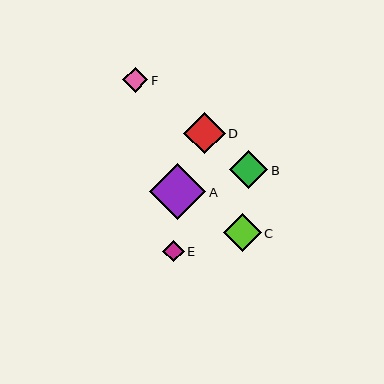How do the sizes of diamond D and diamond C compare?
Diamond D and diamond C are approximately the same size.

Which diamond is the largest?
Diamond A is the largest with a size of approximately 56 pixels.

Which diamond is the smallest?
Diamond E is the smallest with a size of approximately 21 pixels.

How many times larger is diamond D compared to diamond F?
Diamond D is approximately 1.6 times the size of diamond F.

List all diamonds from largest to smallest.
From largest to smallest: A, D, B, C, F, E.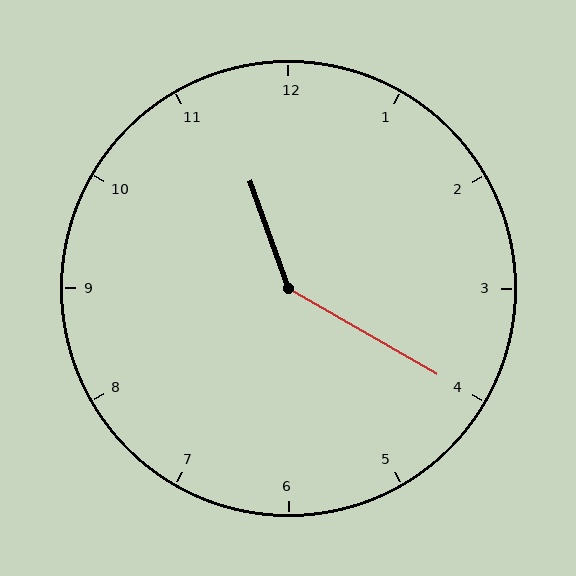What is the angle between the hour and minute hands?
Approximately 140 degrees.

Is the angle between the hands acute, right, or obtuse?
It is obtuse.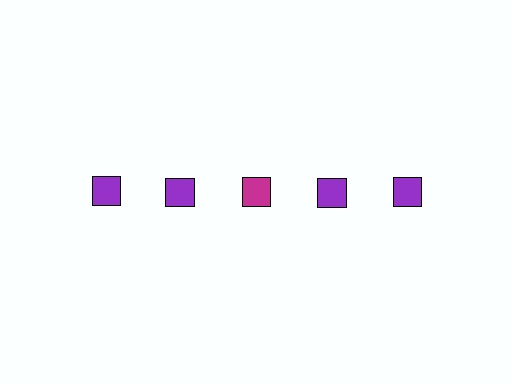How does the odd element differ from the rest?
It has a different color: magenta instead of purple.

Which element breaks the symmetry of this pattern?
The magenta square in the top row, center column breaks the symmetry. All other shapes are purple squares.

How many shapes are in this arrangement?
There are 5 shapes arranged in a grid pattern.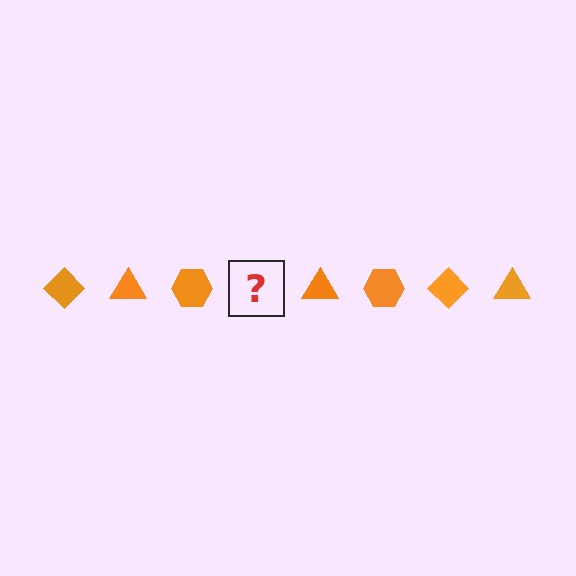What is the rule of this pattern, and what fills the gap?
The rule is that the pattern cycles through diamond, triangle, hexagon shapes in orange. The gap should be filled with an orange diamond.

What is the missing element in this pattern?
The missing element is an orange diamond.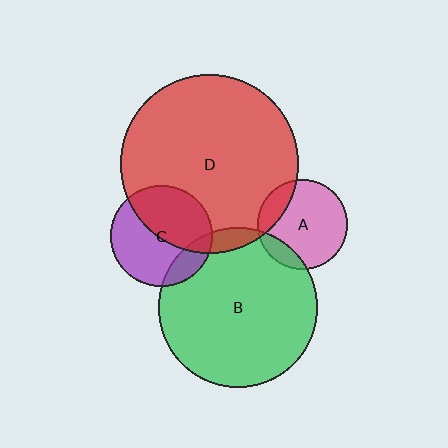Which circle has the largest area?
Circle D (red).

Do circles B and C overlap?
Yes.